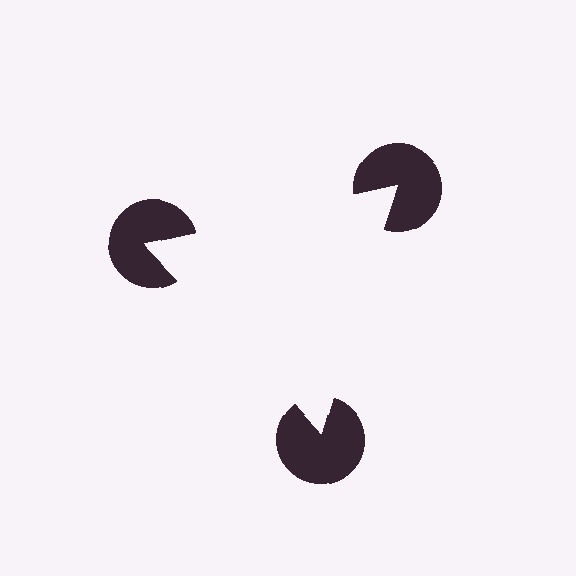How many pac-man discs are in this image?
There are 3 — one at each vertex of the illusory triangle.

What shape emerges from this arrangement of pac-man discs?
An illusory triangle — its edges are inferred from the aligned wedge cuts in the pac-man discs, not physically drawn.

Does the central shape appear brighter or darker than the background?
It typically appears slightly brighter than the background, even though no actual brightness change is drawn.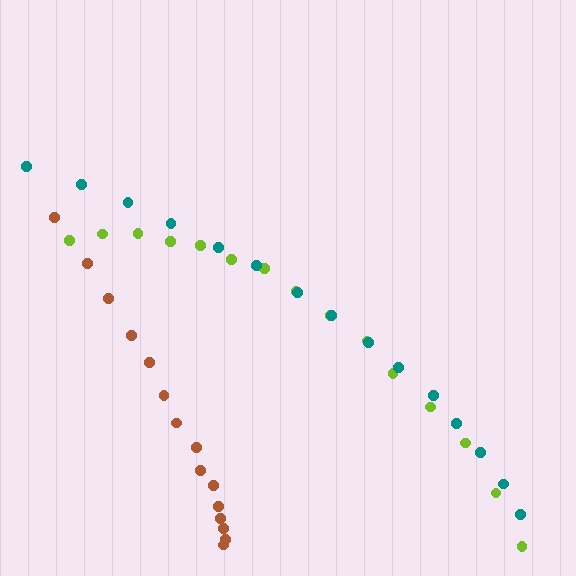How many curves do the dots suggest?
There are 3 distinct paths.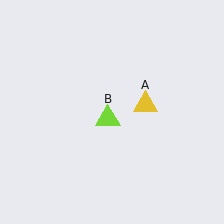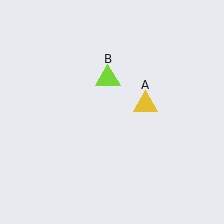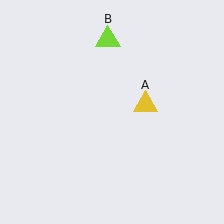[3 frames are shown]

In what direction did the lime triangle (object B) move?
The lime triangle (object B) moved up.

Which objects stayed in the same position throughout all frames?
Yellow triangle (object A) remained stationary.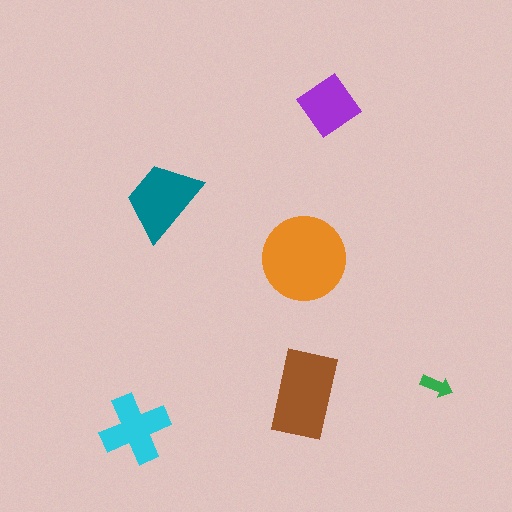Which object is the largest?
The orange circle.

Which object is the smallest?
The green arrow.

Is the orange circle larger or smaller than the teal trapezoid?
Larger.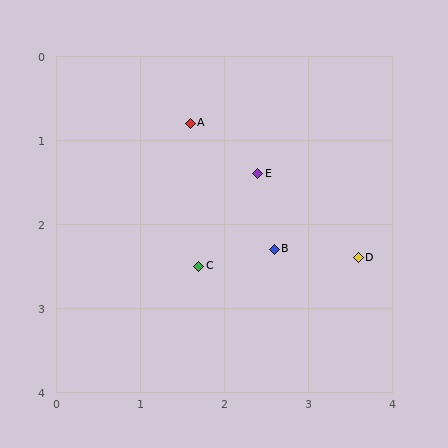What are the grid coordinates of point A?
Point A is at approximately (1.6, 0.8).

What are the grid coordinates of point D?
Point D is at approximately (3.6, 2.4).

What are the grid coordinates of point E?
Point E is at approximately (2.4, 1.4).